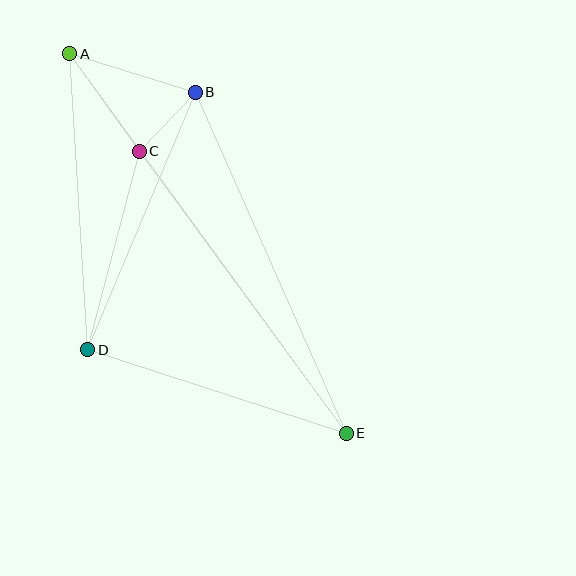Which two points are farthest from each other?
Points A and E are farthest from each other.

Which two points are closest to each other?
Points B and C are closest to each other.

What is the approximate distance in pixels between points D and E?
The distance between D and E is approximately 272 pixels.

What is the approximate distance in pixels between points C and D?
The distance between C and D is approximately 205 pixels.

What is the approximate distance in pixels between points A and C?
The distance between A and C is approximately 120 pixels.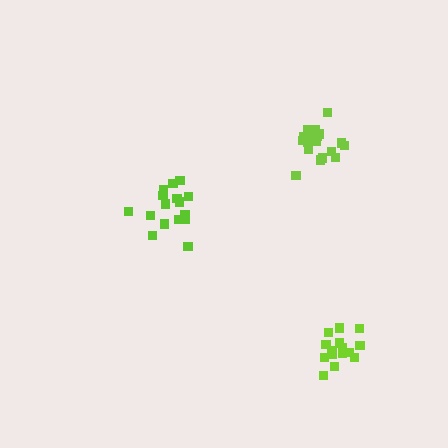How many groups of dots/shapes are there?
There are 3 groups.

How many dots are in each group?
Group 1: 16 dots, Group 2: 15 dots, Group 3: 18 dots (49 total).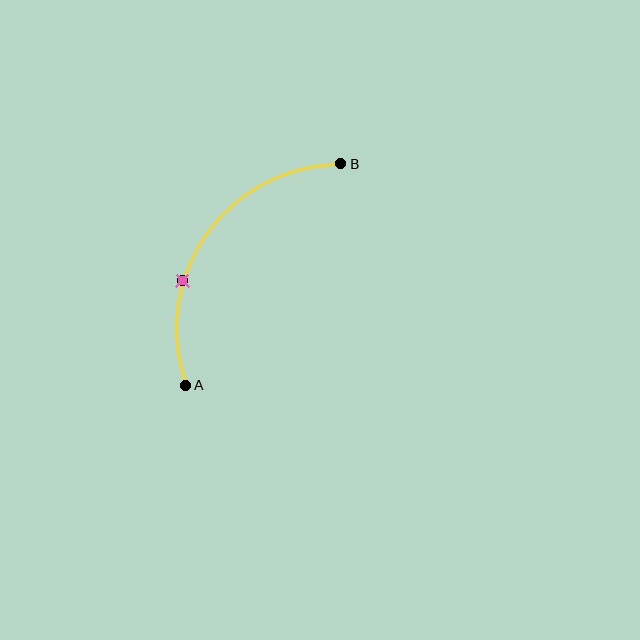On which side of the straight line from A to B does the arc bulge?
The arc bulges above and to the left of the straight line connecting A and B.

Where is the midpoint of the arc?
The arc midpoint is the point on the curve farthest from the straight line joining A and B. It sits above and to the left of that line.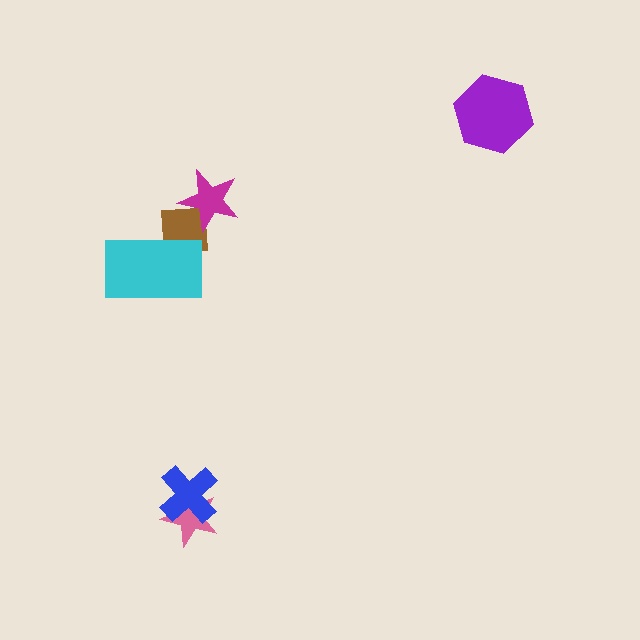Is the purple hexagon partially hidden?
No, no other shape covers it.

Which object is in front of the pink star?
The blue cross is in front of the pink star.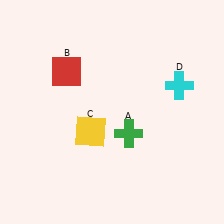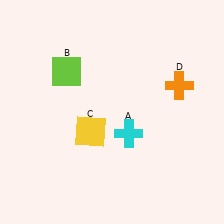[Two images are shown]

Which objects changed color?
A changed from green to cyan. B changed from red to lime. D changed from cyan to orange.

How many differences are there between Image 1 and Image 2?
There are 3 differences between the two images.